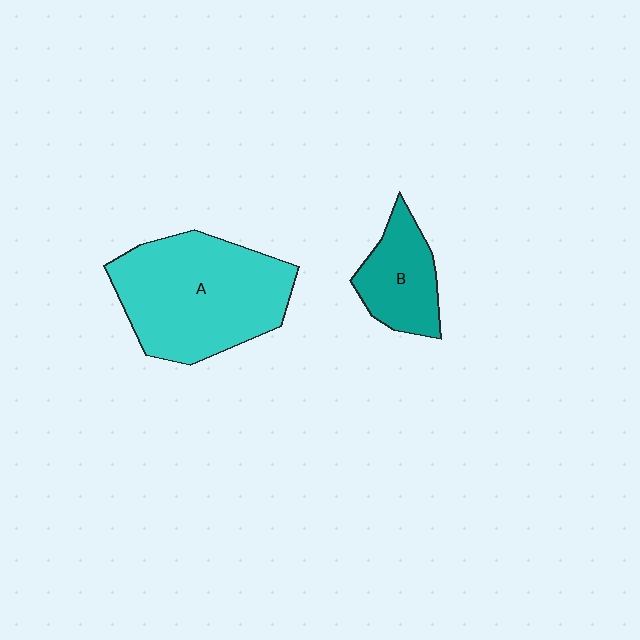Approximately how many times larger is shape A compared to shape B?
Approximately 2.3 times.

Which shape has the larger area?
Shape A (cyan).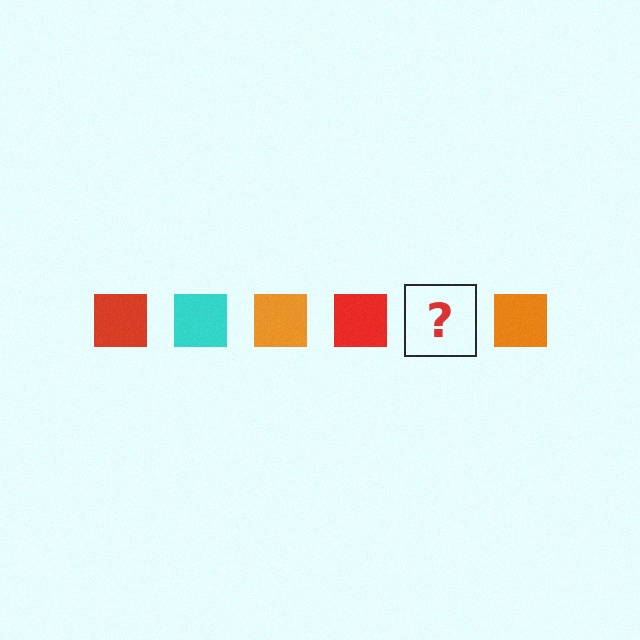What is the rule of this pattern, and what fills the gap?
The rule is that the pattern cycles through red, cyan, orange squares. The gap should be filled with a cyan square.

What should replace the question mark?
The question mark should be replaced with a cyan square.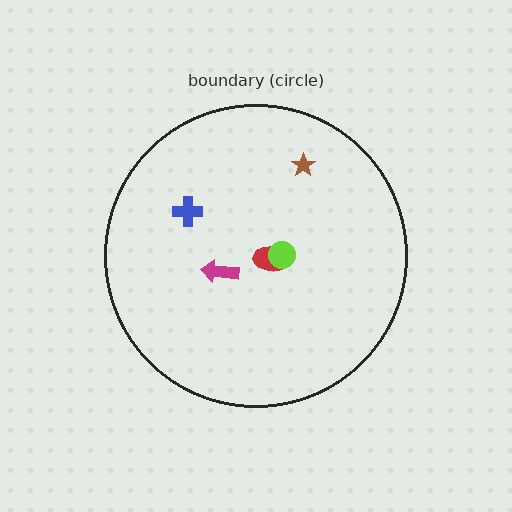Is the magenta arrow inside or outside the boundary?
Inside.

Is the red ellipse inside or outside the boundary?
Inside.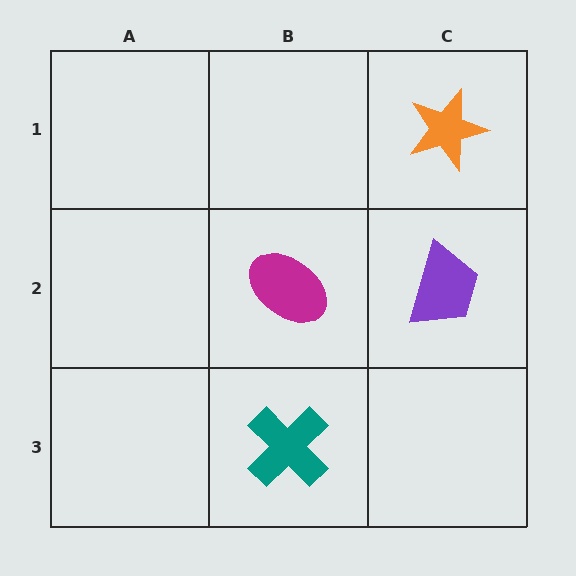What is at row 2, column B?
A magenta ellipse.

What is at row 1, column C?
An orange star.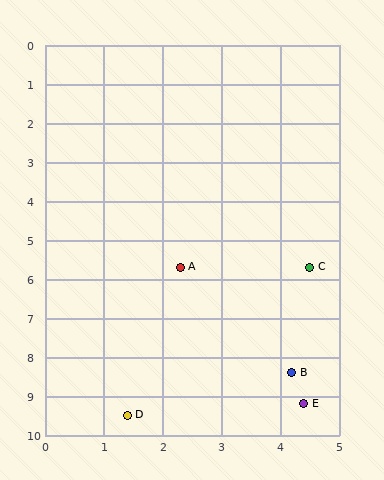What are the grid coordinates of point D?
Point D is at approximately (1.4, 9.5).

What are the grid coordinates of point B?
Point B is at approximately (4.2, 8.4).